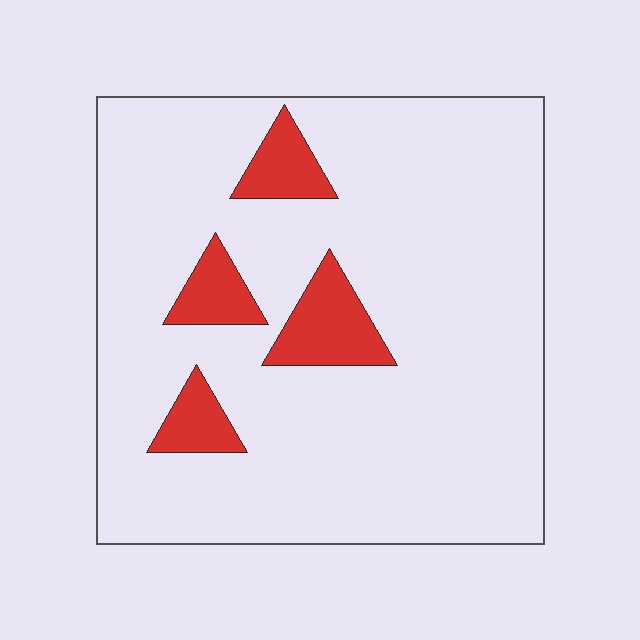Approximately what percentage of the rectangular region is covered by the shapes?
Approximately 10%.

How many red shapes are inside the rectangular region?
4.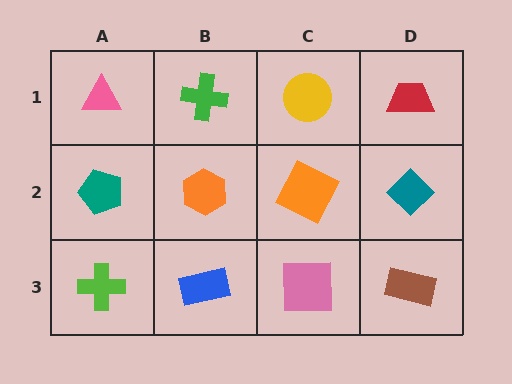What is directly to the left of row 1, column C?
A green cross.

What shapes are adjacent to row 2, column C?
A yellow circle (row 1, column C), a pink square (row 3, column C), an orange hexagon (row 2, column B), a teal diamond (row 2, column D).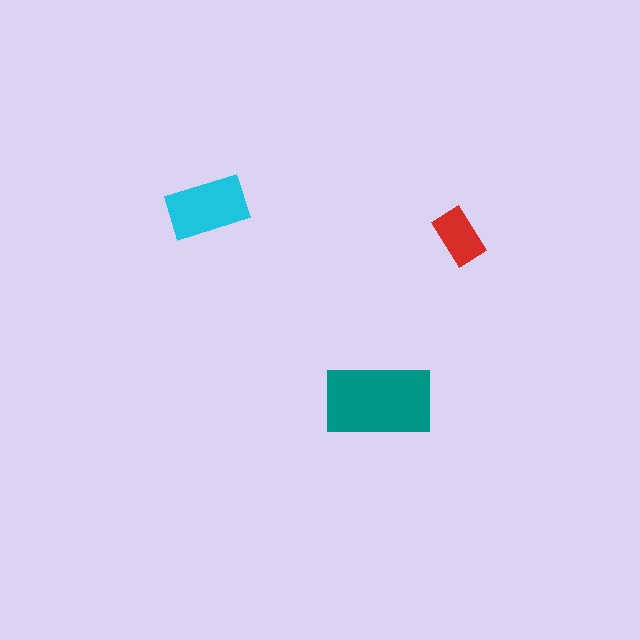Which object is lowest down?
The teal rectangle is bottommost.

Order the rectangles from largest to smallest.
the teal one, the cyan one, the red one.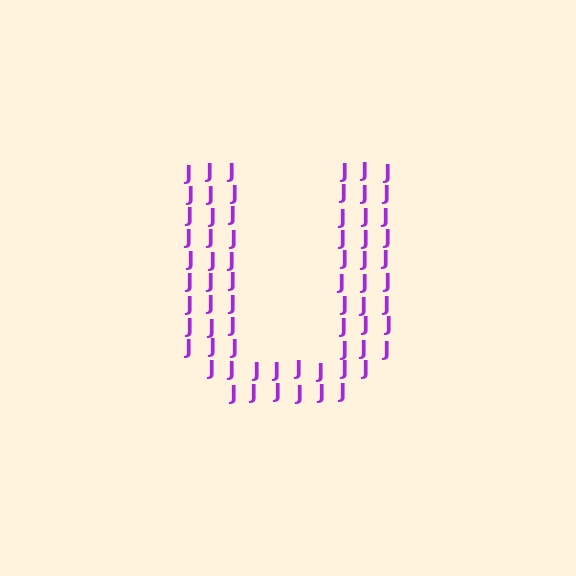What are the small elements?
The small elements are letter J's.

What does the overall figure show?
The overall figure shows the letter U.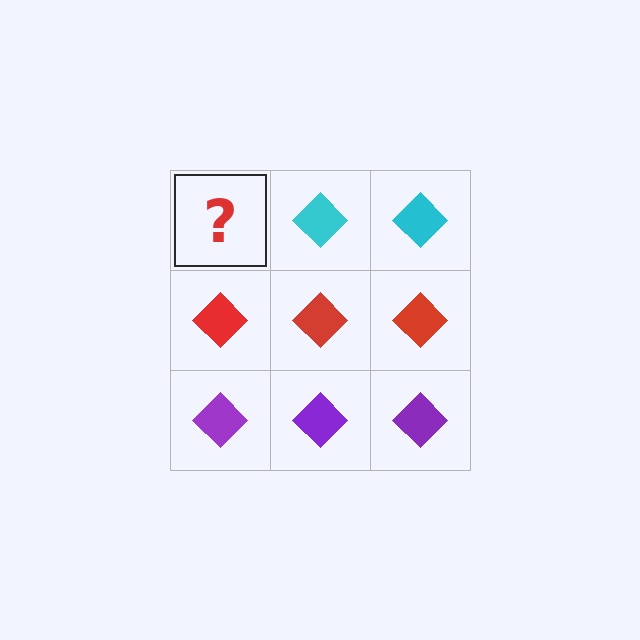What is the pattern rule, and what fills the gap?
The rule is that each row has a consistent color. The gap should be filled with a cyan diamond.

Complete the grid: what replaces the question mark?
The question mark should be replaced with a cyan diamond.